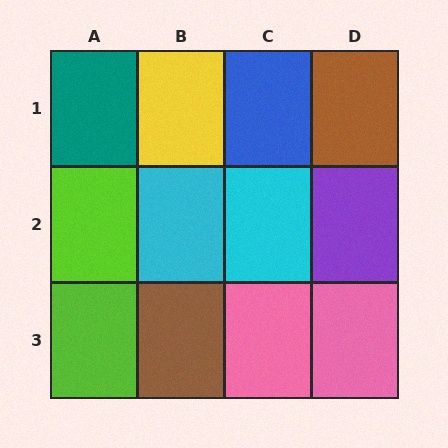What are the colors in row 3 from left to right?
Lime, brown, pink, pink.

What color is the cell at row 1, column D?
Brown.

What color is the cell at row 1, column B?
Yellow.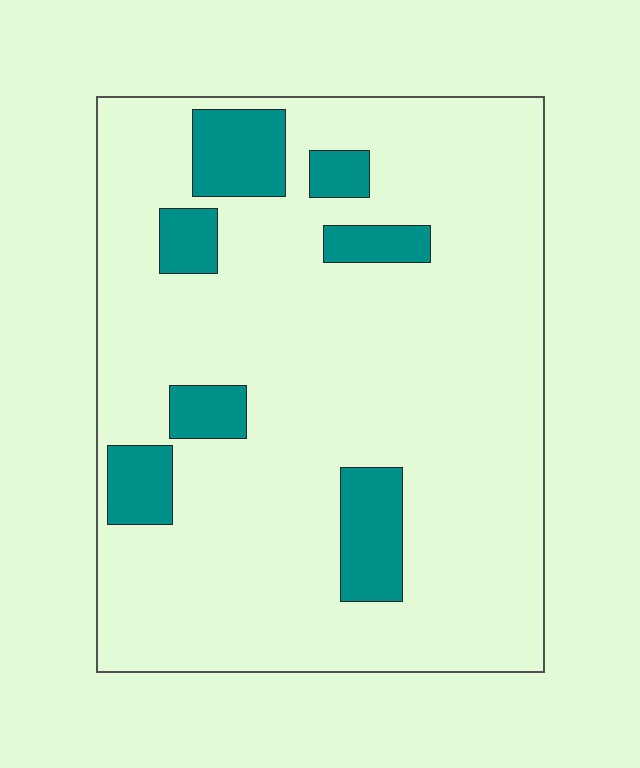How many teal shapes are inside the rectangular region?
7.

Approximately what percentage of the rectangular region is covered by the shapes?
Approximately 15%.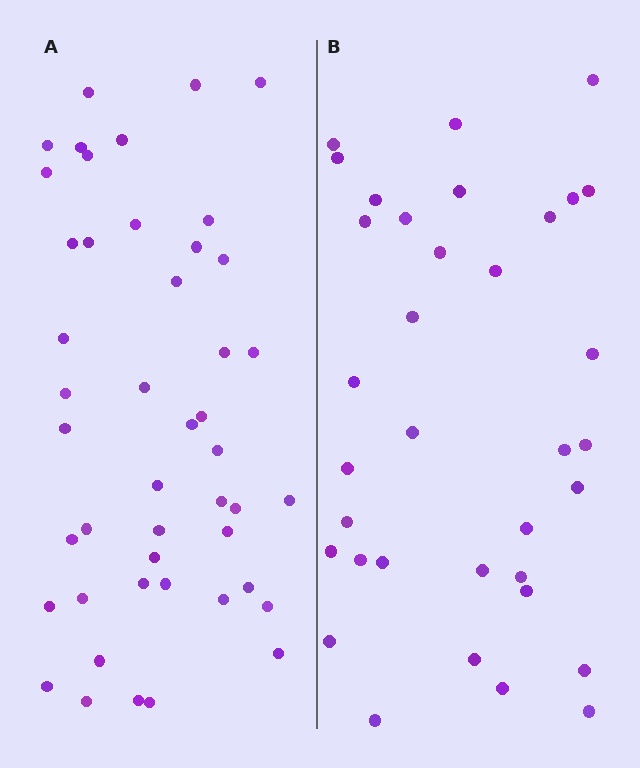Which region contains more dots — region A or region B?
Region A (the left region) has more dots.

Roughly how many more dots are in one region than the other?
Region A has roughly 12 or so more dots than region B.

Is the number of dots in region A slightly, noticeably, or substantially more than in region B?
Region A has noticeably more, but not dramatically so. The ratio is roughly 1.3 to 1.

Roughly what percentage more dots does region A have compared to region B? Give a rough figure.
About 30% more.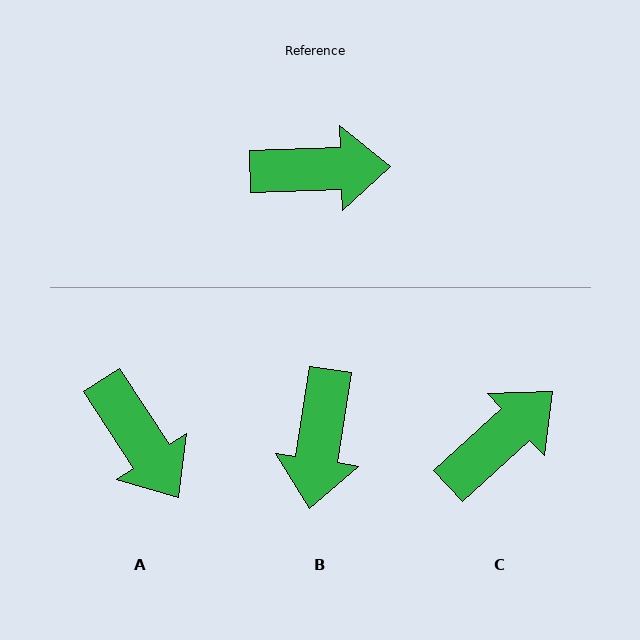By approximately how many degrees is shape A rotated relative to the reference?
Approximately 59 degrees clockwise.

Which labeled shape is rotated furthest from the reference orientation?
B, about 101 degrees away.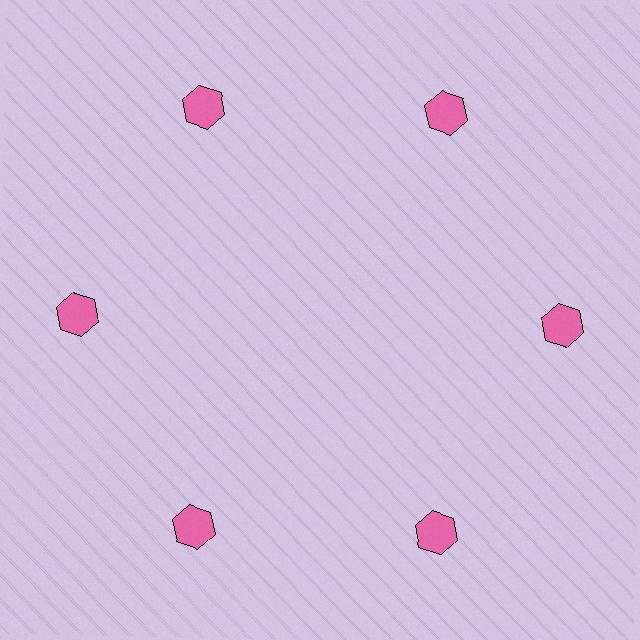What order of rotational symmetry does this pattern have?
This pattern has 6-fold rotational symmetry.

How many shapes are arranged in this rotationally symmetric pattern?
There are 6 shapes, arranged in 6 groups of 1.